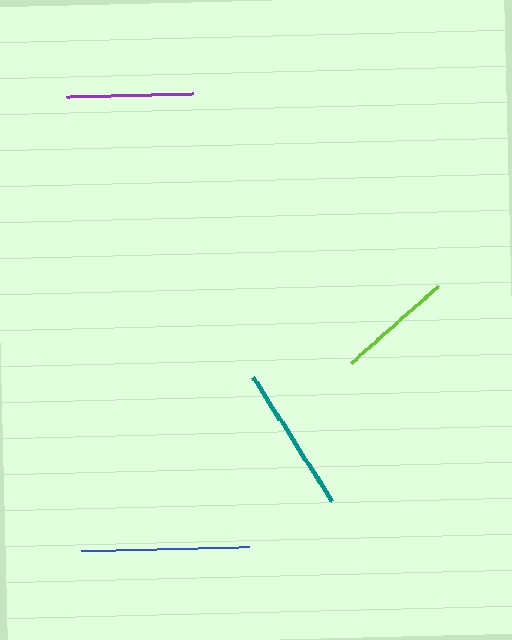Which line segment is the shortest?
The lime line is the shortest at approximately 116 pixels.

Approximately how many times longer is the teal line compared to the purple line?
The teal line is approximately 1.2 times the length of the purple line.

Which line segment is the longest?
The blue line is the longest at approximately 168 pixels.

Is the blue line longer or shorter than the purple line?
The blue line is longer than the purple line.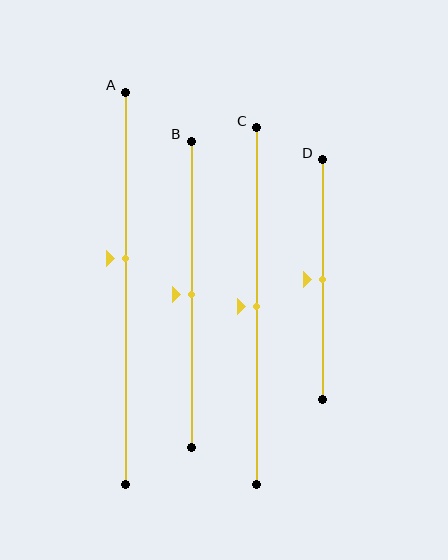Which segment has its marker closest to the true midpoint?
Segment B has its marker closest to the true midpoint.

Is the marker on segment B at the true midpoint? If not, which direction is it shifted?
Yes, the marker on segment B is at the true midpoint.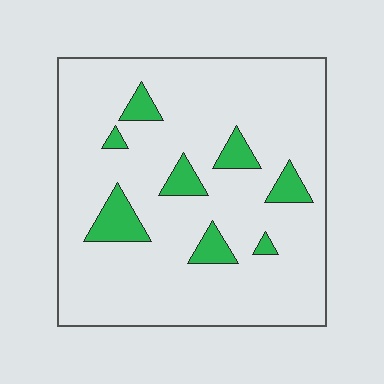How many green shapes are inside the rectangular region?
8.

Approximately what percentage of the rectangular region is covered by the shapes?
Approximately 10%.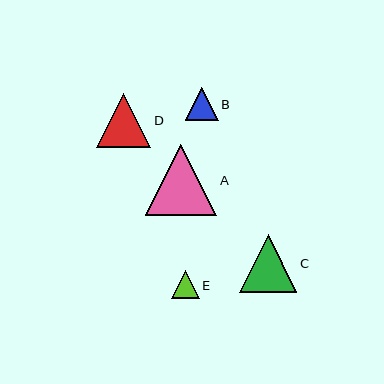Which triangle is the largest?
Triangle A is the largest with a size of approximately 71 pixels.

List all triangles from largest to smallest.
From largest to smallest: A, C, D, B, E.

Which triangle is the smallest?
Triangle E is the smallest with a size of approximately 28 pixels.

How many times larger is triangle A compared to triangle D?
Triangle A is approximately 1.3 times the size of triangle D.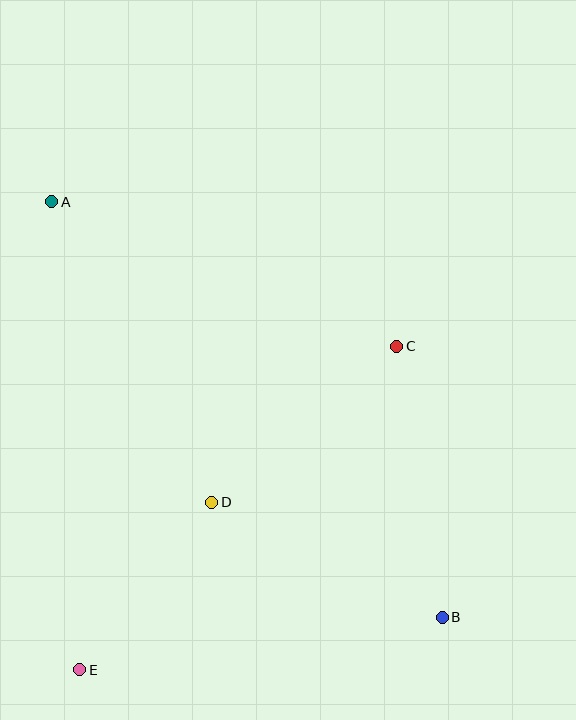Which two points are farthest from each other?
Points A and B are farthest from each other.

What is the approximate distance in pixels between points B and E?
The distance between B and E is approximately 366 pixels.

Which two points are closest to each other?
Points D and E are closest to each other.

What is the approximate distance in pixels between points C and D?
The distance between C and D is approximately 242 pixels.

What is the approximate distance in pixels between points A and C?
The distance between A and C is approximately 374 pixels.